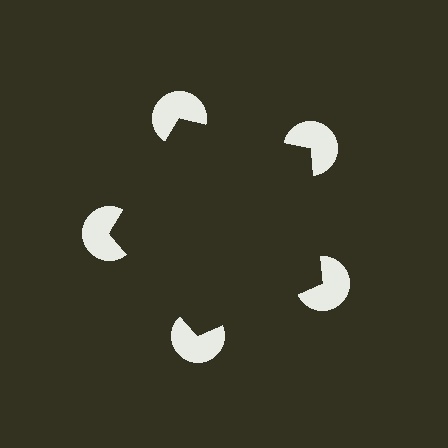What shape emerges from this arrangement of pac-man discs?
An illusory pentagon — its edges are inferred from the aligned wedge cuts in the pac-man discs, not physically drawn.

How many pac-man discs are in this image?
There are 5 — one at each vertex of the illusory pentagon.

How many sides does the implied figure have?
5 sides.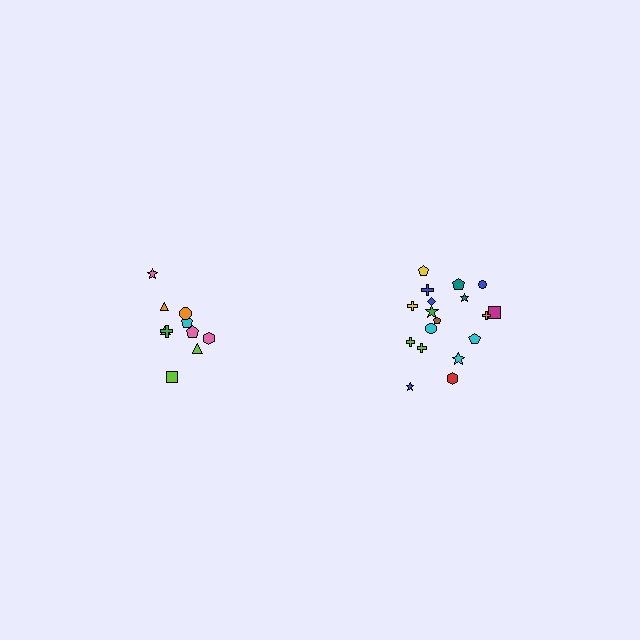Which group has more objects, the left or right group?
The right group.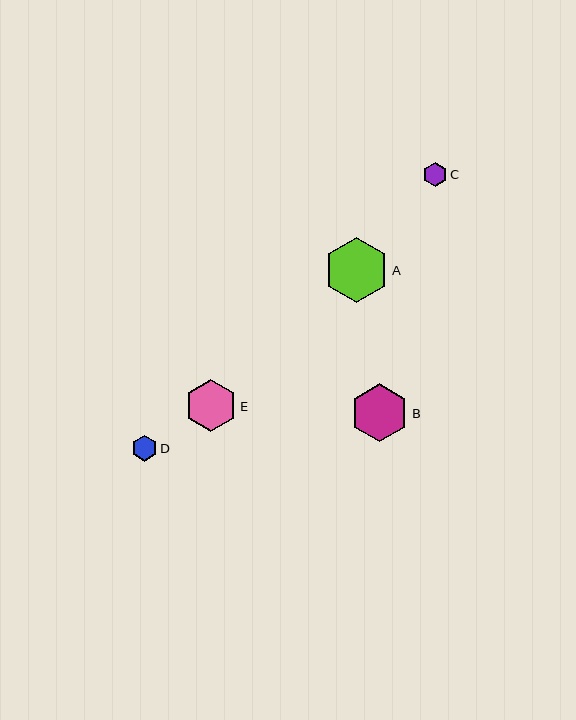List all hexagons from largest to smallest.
From largest to smallest: A, B, E, D, C.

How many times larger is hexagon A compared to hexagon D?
Hexagon A is approximately 2.6 times the size of hexagon D.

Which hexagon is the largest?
Hexagon A is the largest with a size of approximately 65 pixels.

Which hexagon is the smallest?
Hexagon C is the smallest with a size of approximately 24 pixels.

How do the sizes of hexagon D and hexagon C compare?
Hexagon D and hexagon C are approximately the same size.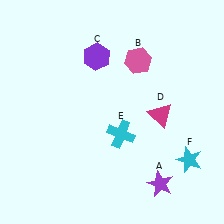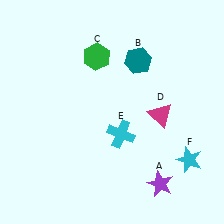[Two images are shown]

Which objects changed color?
B changed from pink to teal. C changed from purple to green.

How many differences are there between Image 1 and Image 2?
There are 2 differences between the two images.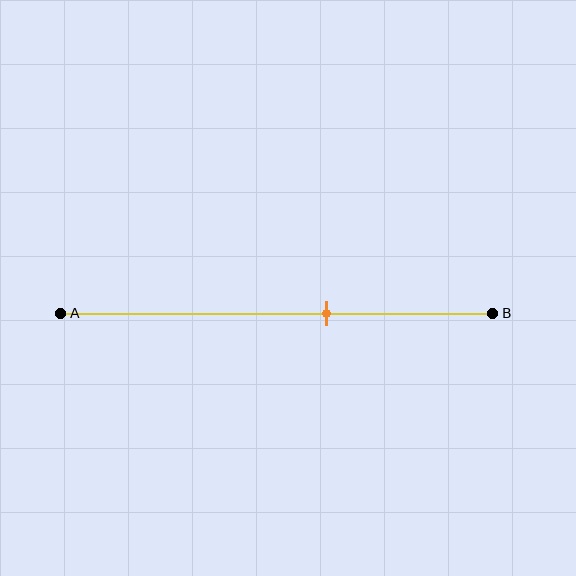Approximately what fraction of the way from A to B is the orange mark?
The orange mark is approximately 60% of the way from A to B.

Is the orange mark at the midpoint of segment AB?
No, the mark is at about 60% from A, not at the 50% midpoint.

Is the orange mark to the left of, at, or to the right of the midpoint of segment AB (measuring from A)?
The orange mark is to the right of the midpoint of segment AB.